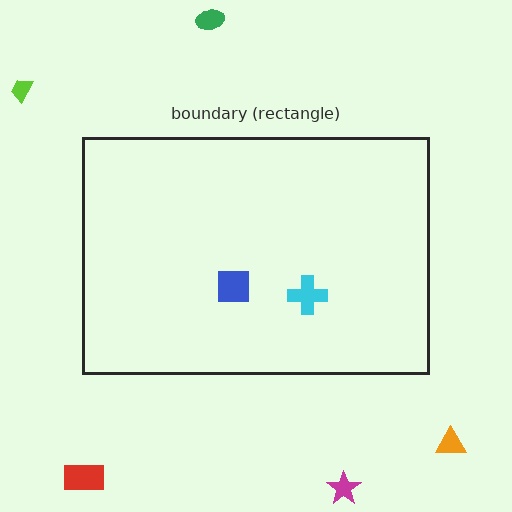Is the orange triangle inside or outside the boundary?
Outside.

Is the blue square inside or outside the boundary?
Inside.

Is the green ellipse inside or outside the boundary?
Outside.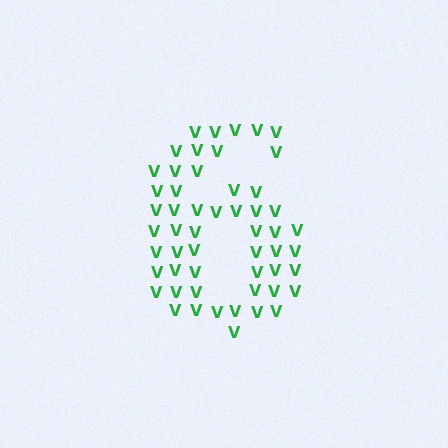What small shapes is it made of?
It is made of small letter V's.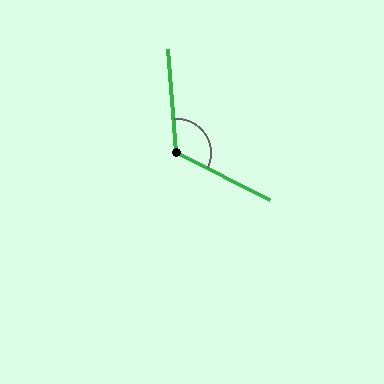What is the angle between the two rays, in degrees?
Approximately 121 degrees.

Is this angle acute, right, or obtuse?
It is obtuse.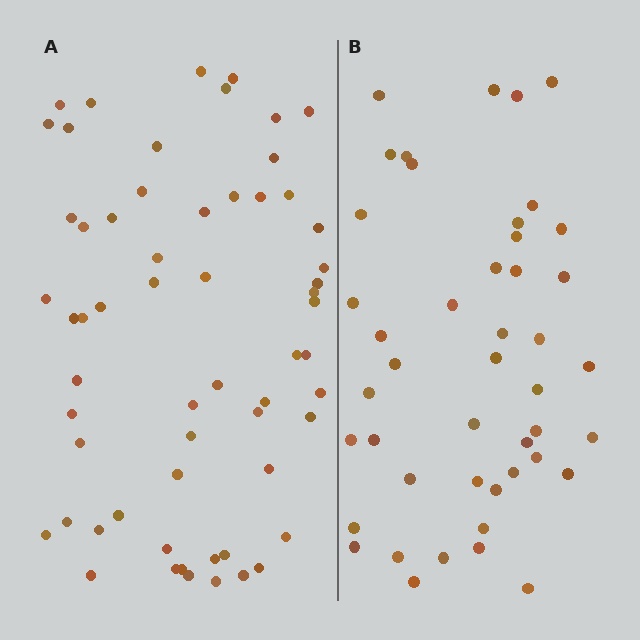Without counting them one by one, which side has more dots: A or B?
Region A (the left region) has more dots.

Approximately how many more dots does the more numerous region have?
Region A has approximately 15 more dots than region B.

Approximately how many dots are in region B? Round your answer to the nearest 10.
About 40 dots. (The exact count is 45, which rounds to 40.)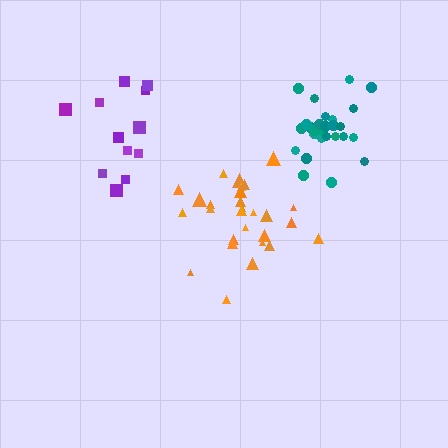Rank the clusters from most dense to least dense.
teal, orange, purple.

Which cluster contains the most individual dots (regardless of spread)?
Orange (29).